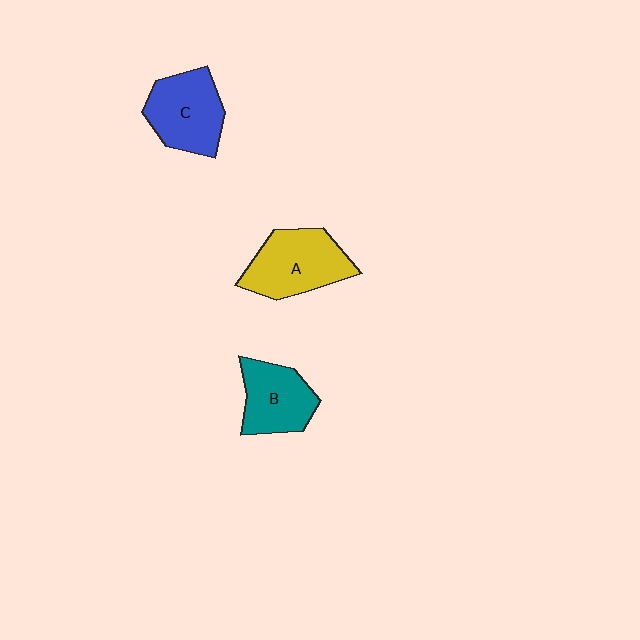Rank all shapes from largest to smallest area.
From largest to smallest: A (yellow), C (blue), B (teal).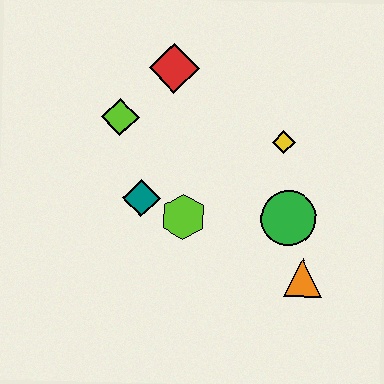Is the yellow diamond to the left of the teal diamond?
No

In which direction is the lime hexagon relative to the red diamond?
The lime hexagon is below the red diamond.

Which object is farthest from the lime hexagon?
The red diamond is farthest from the lime hexagon.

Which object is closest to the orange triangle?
The green circle is closest to the orange triangle.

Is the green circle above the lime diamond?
No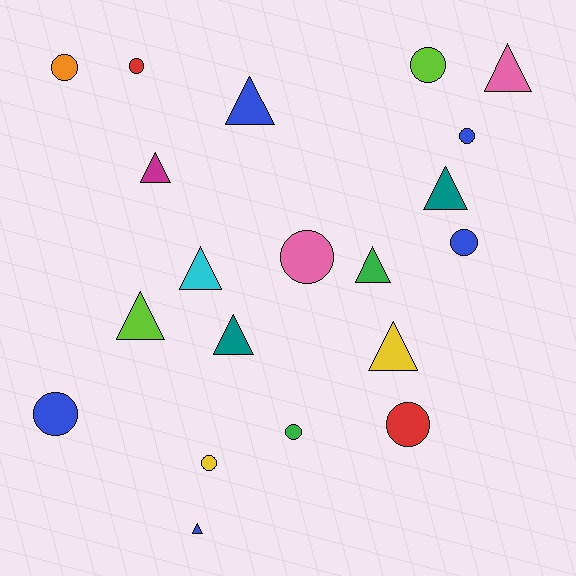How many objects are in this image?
There are 20 objects.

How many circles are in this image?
There are 10 circles.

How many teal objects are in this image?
There are 2 teal objects.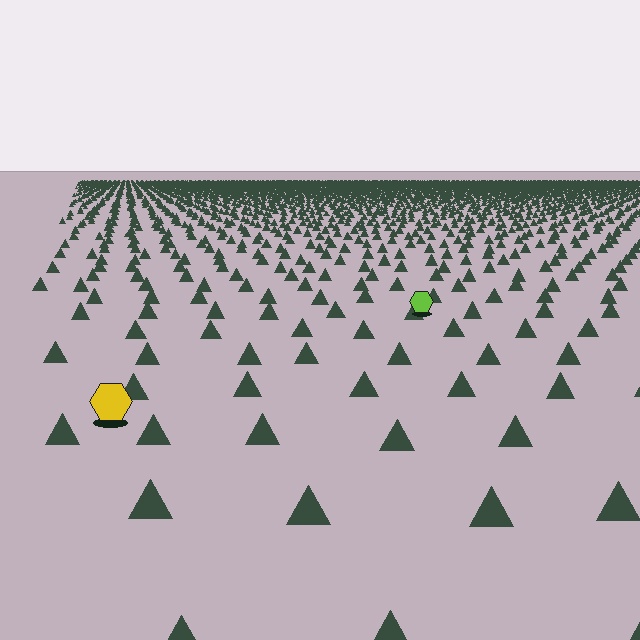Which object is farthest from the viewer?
The lime hexagon is farthest from the viewer. It appears smaller and the ground texture around it is denser.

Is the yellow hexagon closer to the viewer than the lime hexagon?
Yes. The yellow hexagon is closer — you can tell from the texture gradient: the ground texture is coarser near it.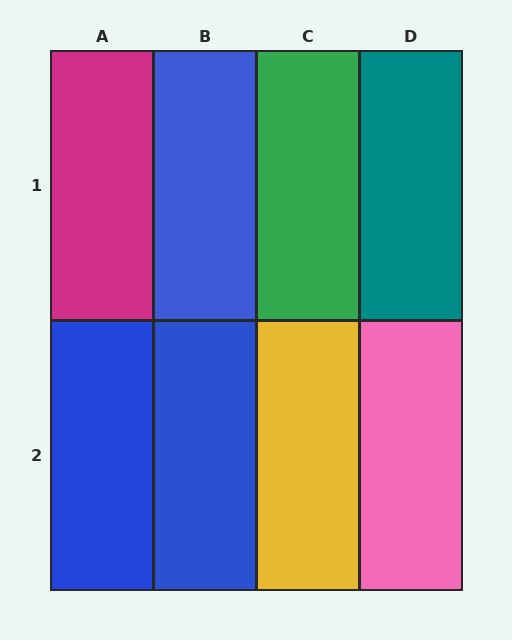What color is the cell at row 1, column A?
Magenta.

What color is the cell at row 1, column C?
Green.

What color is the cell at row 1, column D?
Teal.